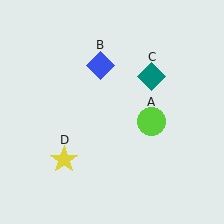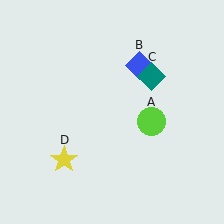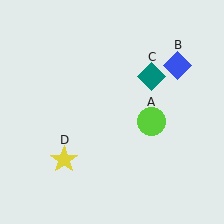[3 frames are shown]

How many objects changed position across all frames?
1 object changed position: blue diamond (object B).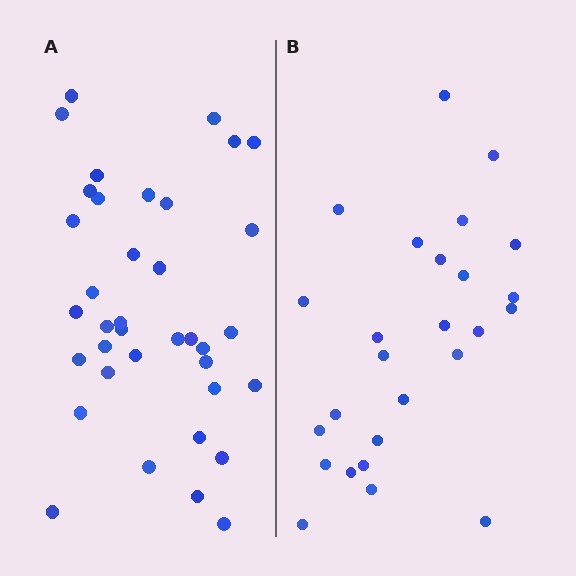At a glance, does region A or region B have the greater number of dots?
Region A (the left region) has more dots.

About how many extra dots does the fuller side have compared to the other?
Region A has roughly 12 or so more dots than region B.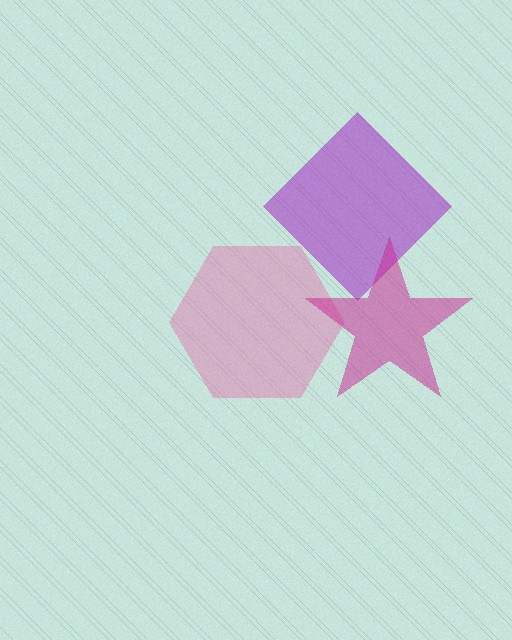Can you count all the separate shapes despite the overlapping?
Yes, there are 3 separate shapes.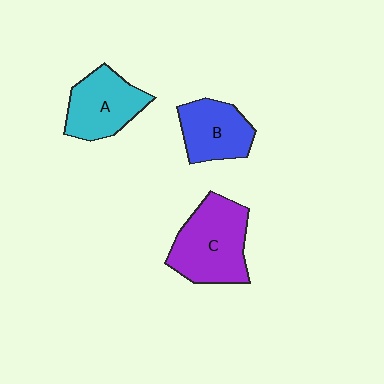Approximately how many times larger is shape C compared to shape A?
Approximately 1.3 times.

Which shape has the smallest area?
Shape B (blue).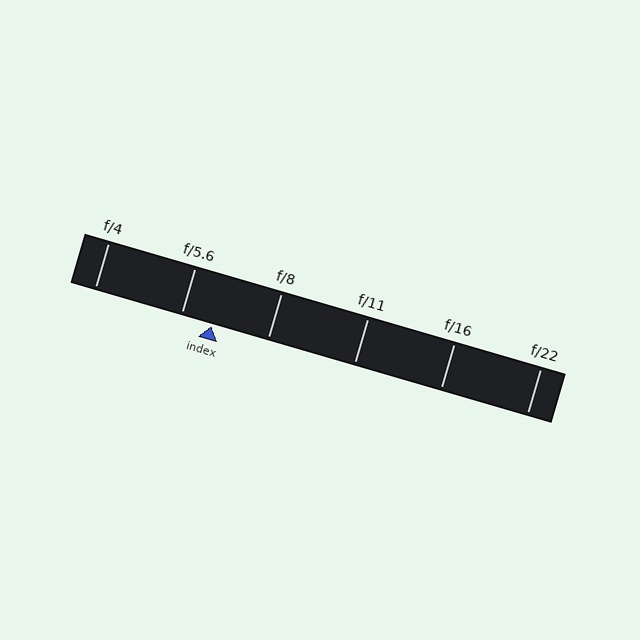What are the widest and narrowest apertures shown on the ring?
The widest aperture shown is f/4 and the narrowest is f/22.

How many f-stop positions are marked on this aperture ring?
There are 6 f-stop positions marked.